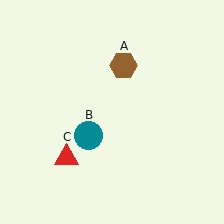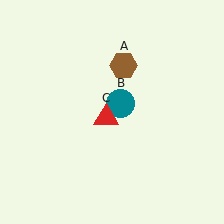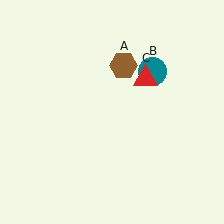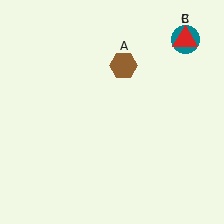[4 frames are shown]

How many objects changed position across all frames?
2 objects changed position: teal circle (object B), red triangle (object C).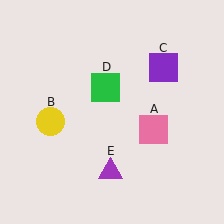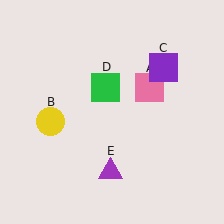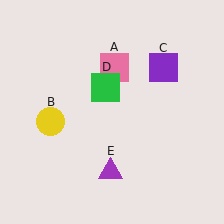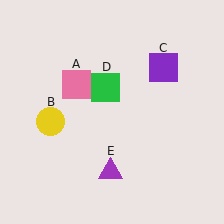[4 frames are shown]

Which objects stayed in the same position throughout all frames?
Yellow circle (object B) and purple square (object C) and green square (object D) and purple triangle (object E) remained stationary.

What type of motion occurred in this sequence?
The pink square (object A) rotated counterclockwise around the center of the scene.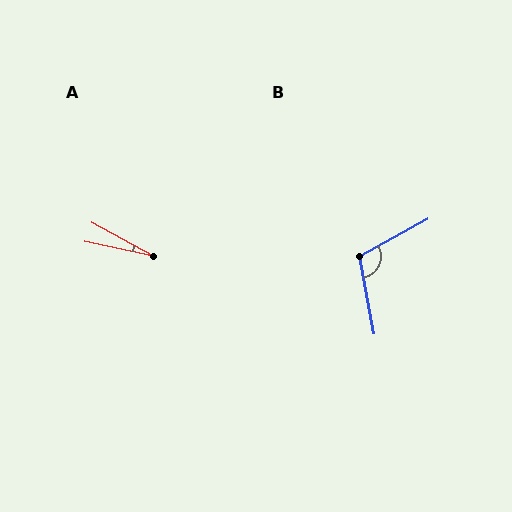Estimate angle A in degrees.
Approximately 16 degrees.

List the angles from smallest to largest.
A (16°), B (108°).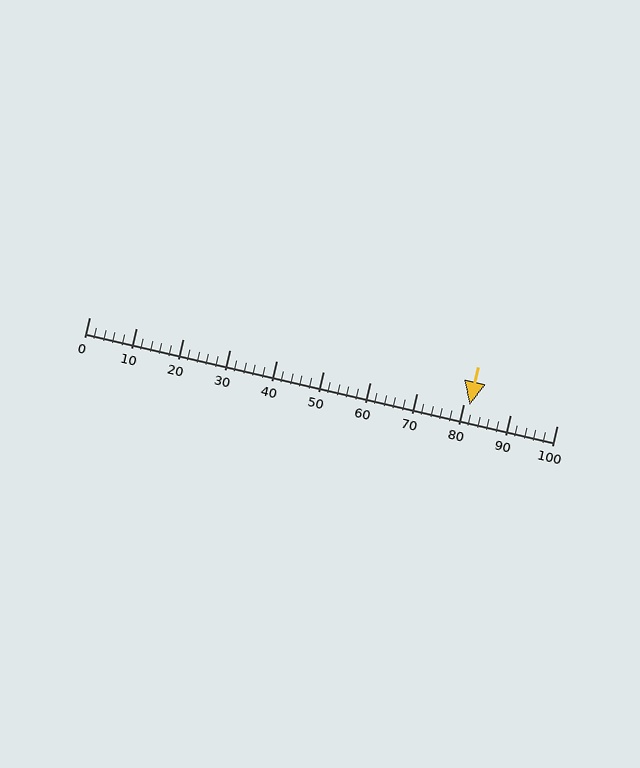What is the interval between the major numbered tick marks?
The major tick marks are spaced 10 units apart.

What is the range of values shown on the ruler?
The ruler shows values from 0 to 100.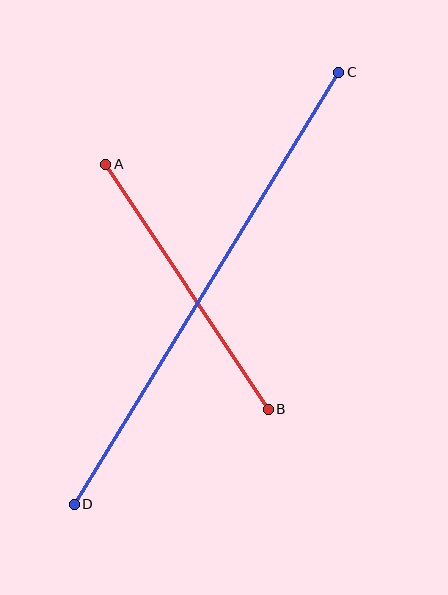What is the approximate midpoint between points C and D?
The midpoint is at approximately (207, 288) pixels.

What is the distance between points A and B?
The distance is approximately 294 pixels.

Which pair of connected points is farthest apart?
Points C and D are farthest apart.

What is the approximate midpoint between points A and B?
The midpoint is at approximately (187, 287) pixels.